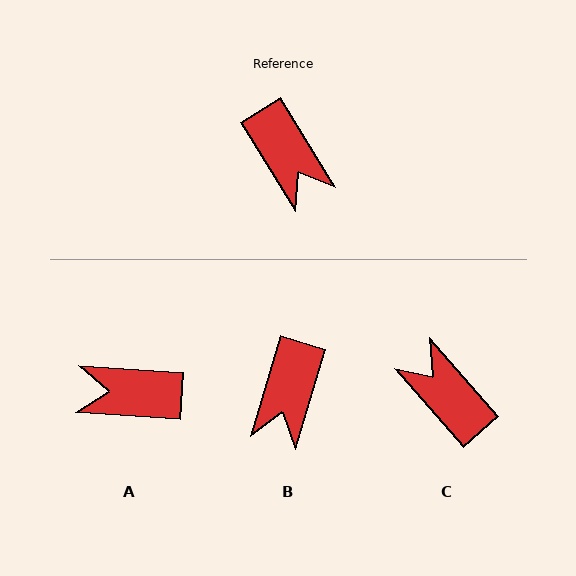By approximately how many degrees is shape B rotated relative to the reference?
Approximately 48 degrees clockwise.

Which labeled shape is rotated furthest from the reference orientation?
C, about 170 degrees away.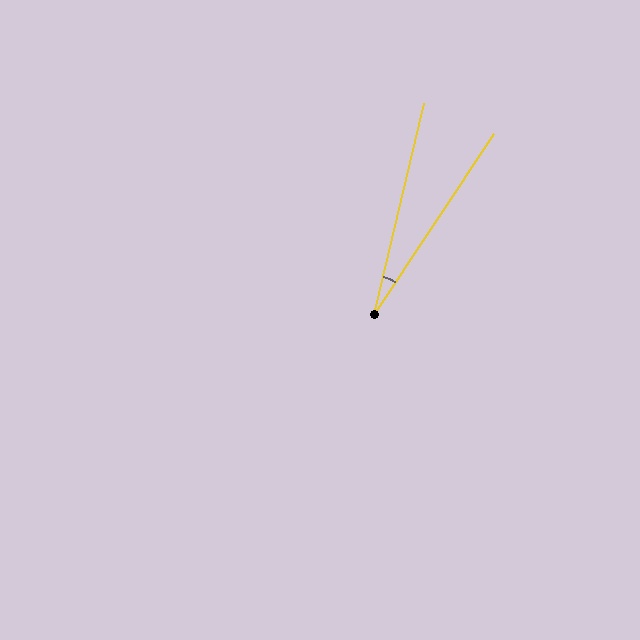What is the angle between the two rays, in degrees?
Approximately 20 degrees.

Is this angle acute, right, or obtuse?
It is acute.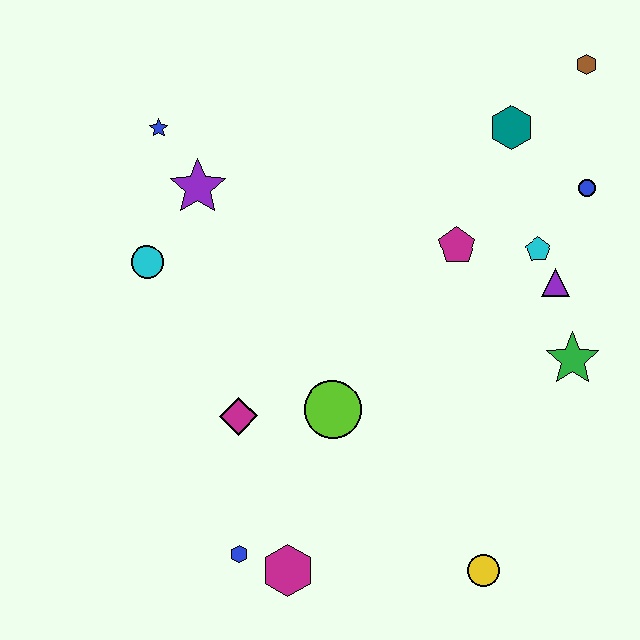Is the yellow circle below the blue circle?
Yes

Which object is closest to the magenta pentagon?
The cyan pentagon is closest to the magenta pentagon.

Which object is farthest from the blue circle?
The blue hexagon is farthest from the blue circle.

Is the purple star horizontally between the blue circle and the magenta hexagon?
No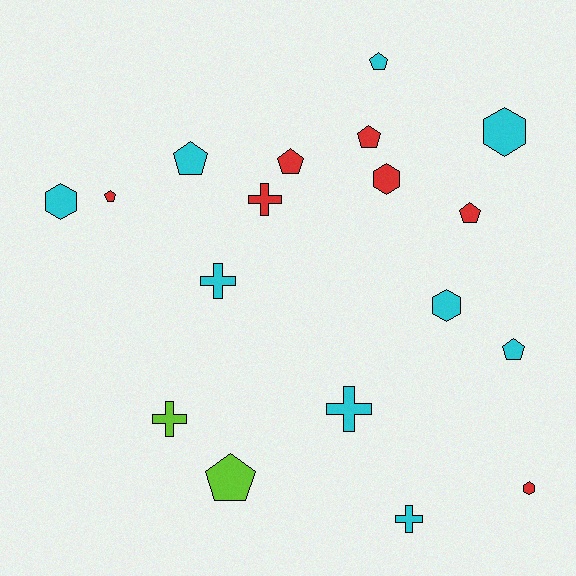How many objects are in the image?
There are 18 objects.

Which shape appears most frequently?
Pentagon, with 8 objects.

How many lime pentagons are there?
There is 1 lime pentagon.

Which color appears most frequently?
Cyan, with 9 objects.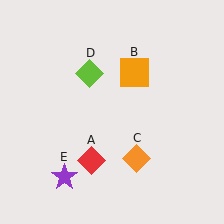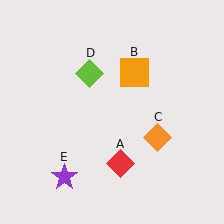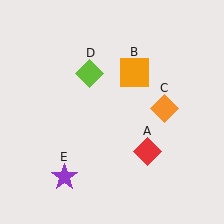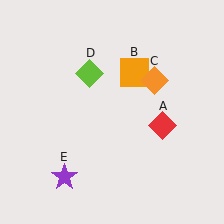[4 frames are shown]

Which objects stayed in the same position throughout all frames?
Orange square (object B) and lime diamond (object D) and purple star (object E) remained stationary.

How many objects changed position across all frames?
2 objects changed position: red diamond (object A), orange diamond (object C).